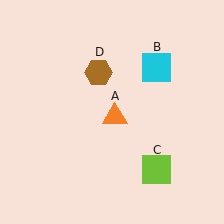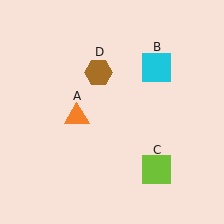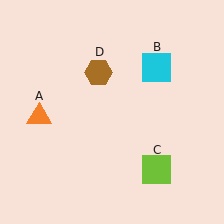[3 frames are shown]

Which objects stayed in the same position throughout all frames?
Cyan square (object B) and lime square (object C) and brown hexagon (object D) remained stationary.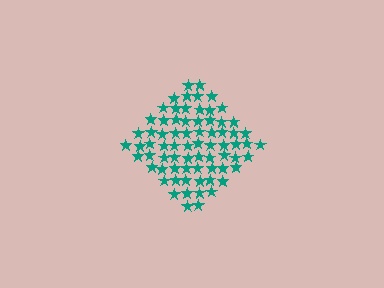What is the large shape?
The large shape is a diamond.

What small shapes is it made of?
It is made of small stars.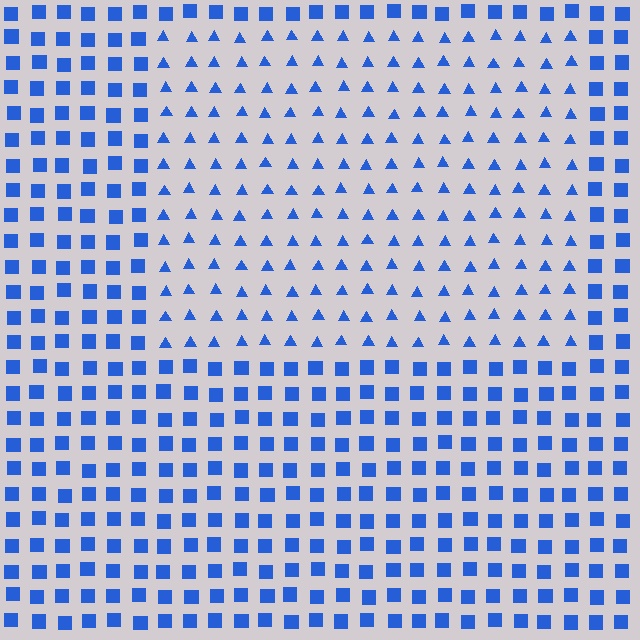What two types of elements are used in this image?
The image uses triangles inside the rectangle region and squares outside it.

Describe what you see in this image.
The image is filled with small blue elements arranged in a uniform grid. A rectangle-shaped region contains triangles, while the surrounding area contains squares. The boundary is defined purely by the change in element shape.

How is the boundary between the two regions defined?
The boundary is defined by a change in element shape: triangles inside vs. squares outside. All elements share the same color and spacing.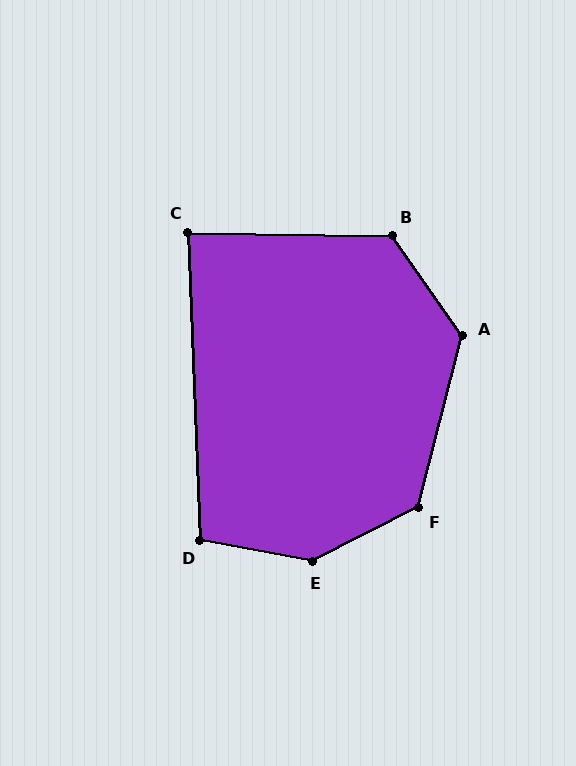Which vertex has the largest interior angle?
E, at approximately 142 degrees.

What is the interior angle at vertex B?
Approximately 126 degrees (obtuse).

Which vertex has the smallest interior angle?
C, at approximately 87 degrees.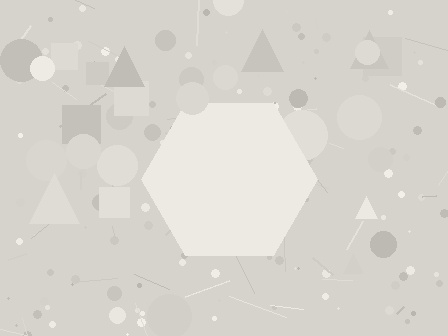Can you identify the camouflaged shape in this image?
The camouflaged shape is a hexagon.